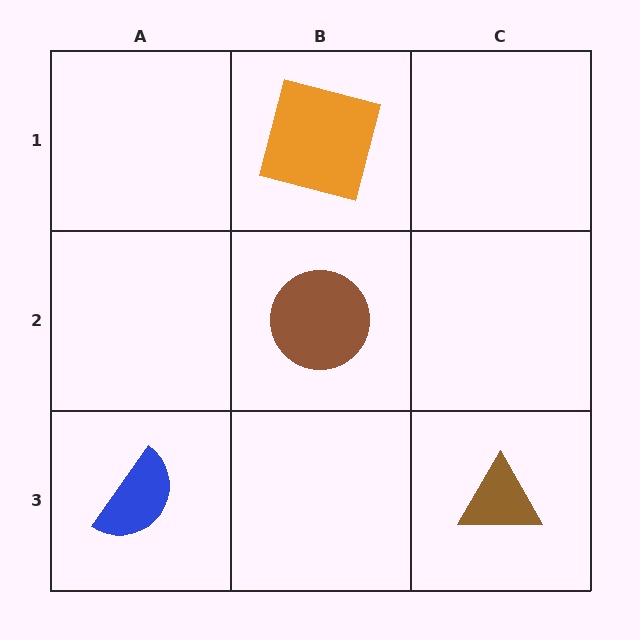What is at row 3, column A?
A blue semicircle.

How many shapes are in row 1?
1 shape.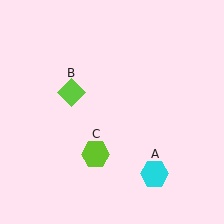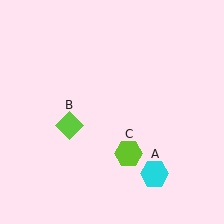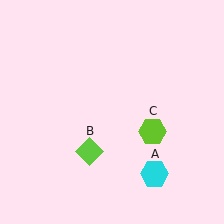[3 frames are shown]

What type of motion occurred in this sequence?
The lime diamond (object B), lime hexagon (object C) rotated counterclockwise around the center of the scene.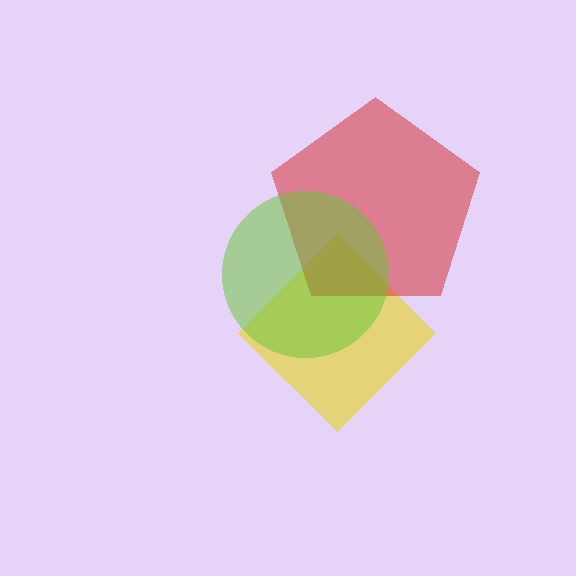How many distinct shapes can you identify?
There are 3 distinct shapes: a yellow diamond, a red pentagon, a lime circle.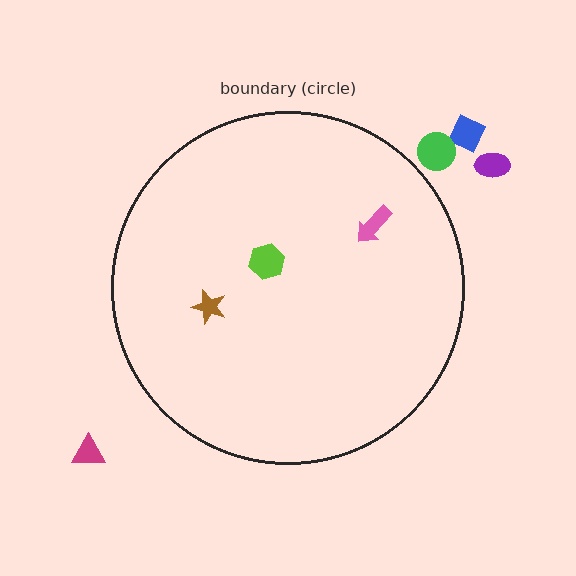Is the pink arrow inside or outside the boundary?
Inside.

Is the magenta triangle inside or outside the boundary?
Outside.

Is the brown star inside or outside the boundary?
Inside.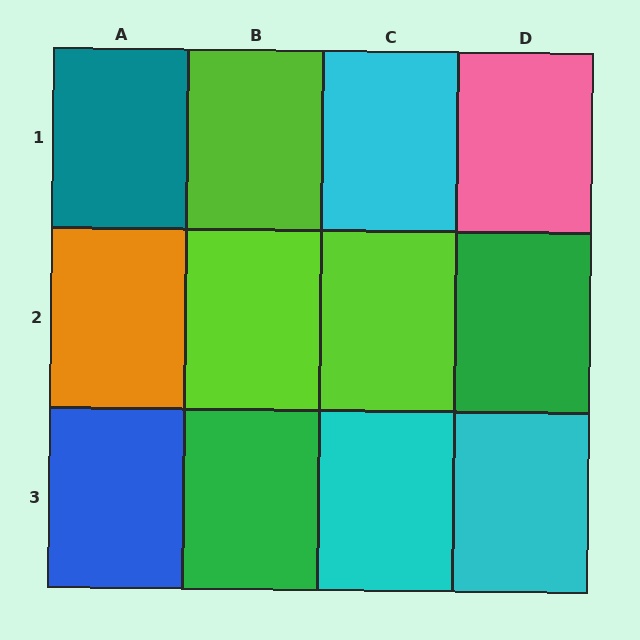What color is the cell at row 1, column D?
Pink.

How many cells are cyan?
3 cells are cyan.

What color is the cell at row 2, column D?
Green.